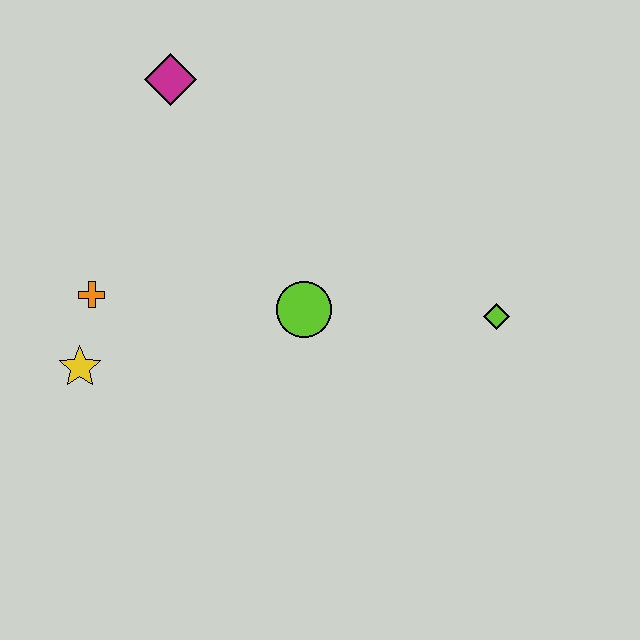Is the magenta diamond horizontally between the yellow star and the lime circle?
Yes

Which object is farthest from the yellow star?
The lime diamond is farthest from the yellow star.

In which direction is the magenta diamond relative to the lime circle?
The magenta diamond is above the lime circle.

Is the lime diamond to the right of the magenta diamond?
Yes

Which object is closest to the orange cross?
The yellow star is closest to the orange cross.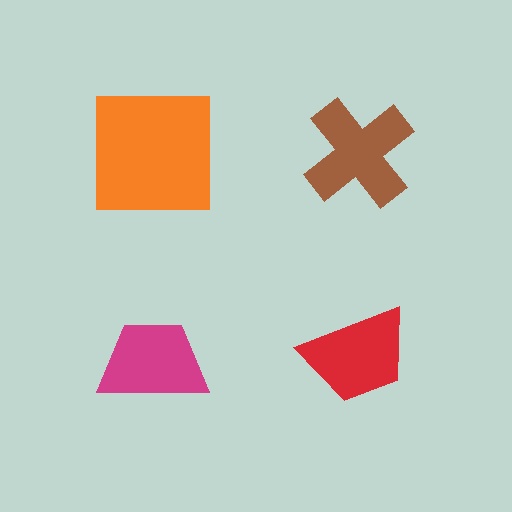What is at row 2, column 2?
A red trapezoid.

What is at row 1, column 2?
A brown cross.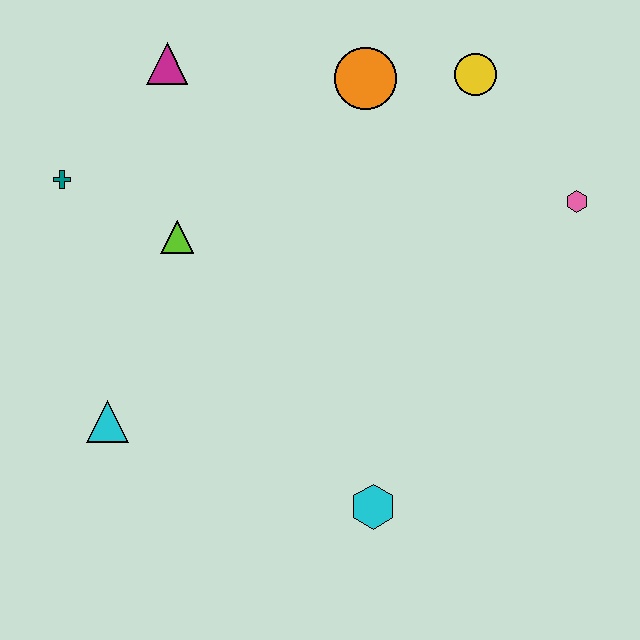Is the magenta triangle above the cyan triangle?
Yes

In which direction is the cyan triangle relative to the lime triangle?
The cyan triangle is below the lime triangle.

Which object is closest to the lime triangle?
The teal cross is closest to the lime triangle.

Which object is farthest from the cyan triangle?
The pink hexagon is farthest from the cyan triangle.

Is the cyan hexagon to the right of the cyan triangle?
Yes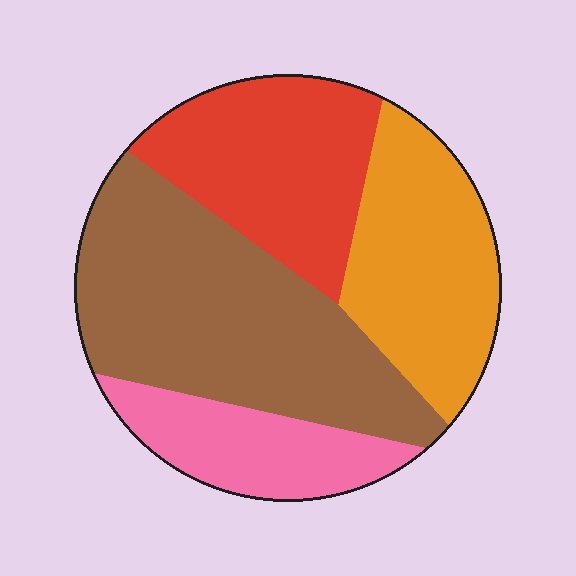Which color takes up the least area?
Pink, at roughly 15%.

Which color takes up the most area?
Brown, at roughly 40%.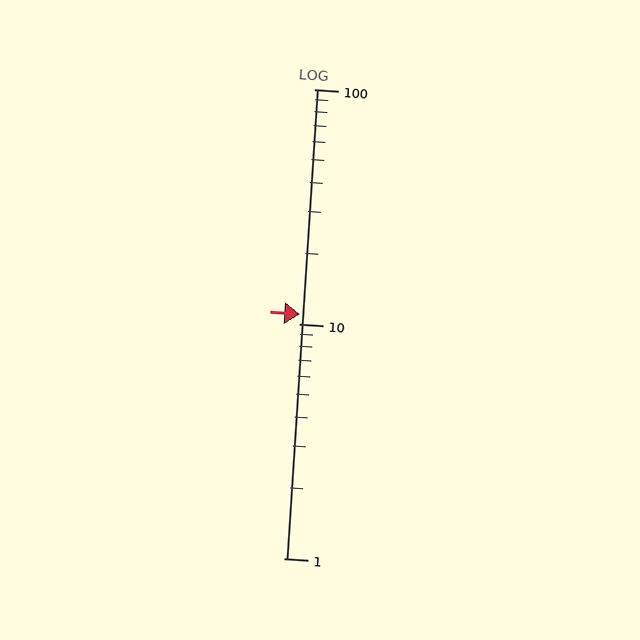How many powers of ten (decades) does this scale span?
The scale spans 2 decades, from 1 to 100.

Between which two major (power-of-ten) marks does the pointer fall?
The pointer is between 10 and 100.